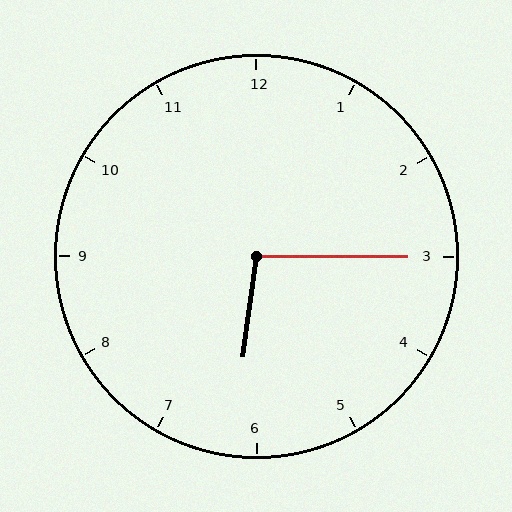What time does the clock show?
6:15.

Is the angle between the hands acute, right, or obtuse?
It is obtuse.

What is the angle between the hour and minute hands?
Approximately 98 degrees.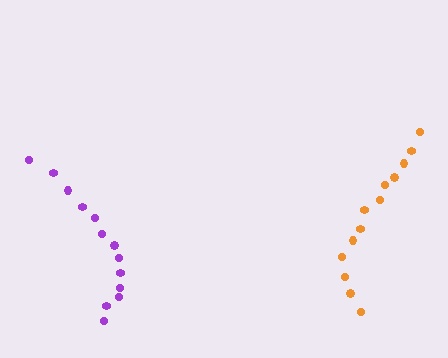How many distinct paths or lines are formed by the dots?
There are 2 distinct paths.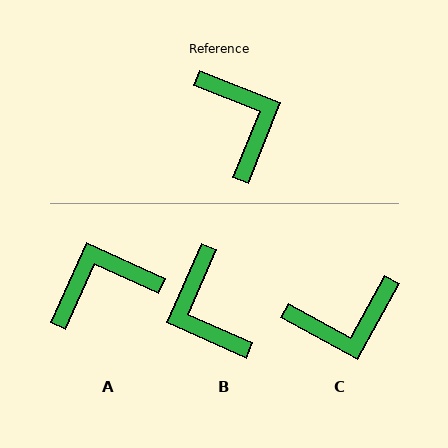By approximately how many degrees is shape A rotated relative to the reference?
Approximately 87 degrees counter-clockwise.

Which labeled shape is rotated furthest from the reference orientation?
B, about 178 degrees away.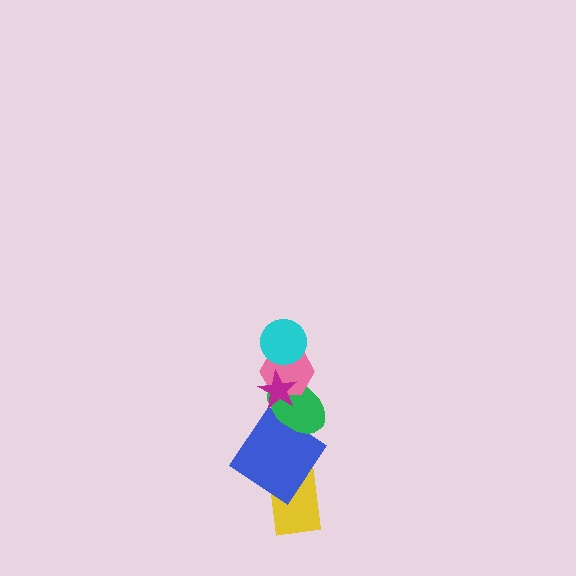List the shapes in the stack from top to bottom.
From top to bottom: the cyan circle, the magenta star, the pink hexagon, the green ellipse, the blue diamond, the yellow rectangle.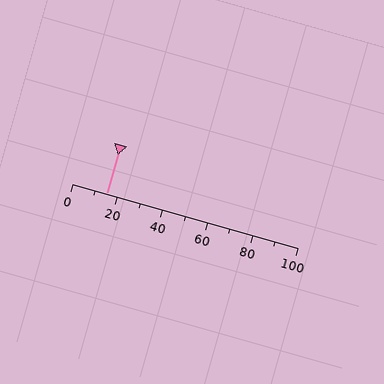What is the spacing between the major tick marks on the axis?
The major ticks are spaced 20 apart.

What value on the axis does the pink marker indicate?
The marker indicates approximately 15.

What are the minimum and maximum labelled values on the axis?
The axis runs from 0 to 100.